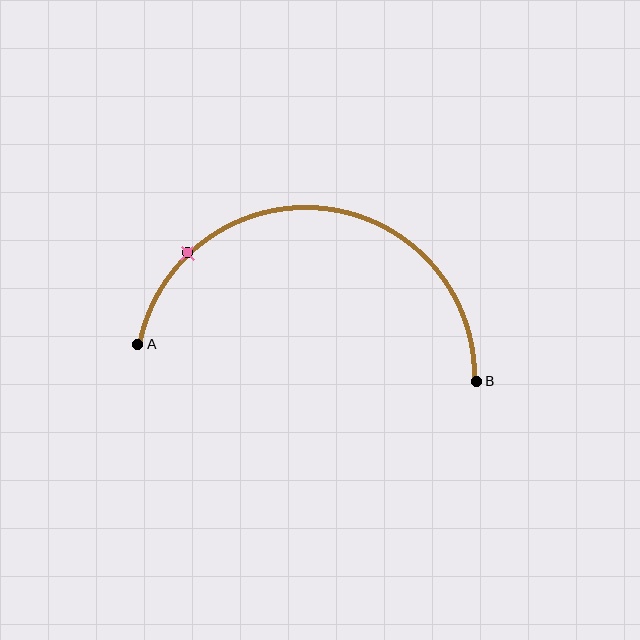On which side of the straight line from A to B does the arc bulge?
The arc bulges above the straight line connecting A and B.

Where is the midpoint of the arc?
The arc midpoint is the point on the curve farthest from the straight line joining A and B. It sits above that line.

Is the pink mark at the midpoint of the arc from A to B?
No. The pink mark lies on the arc but is closer to endpoint A. The arc midpoint would be at the point on the curve equidistant along the arc from both A and B.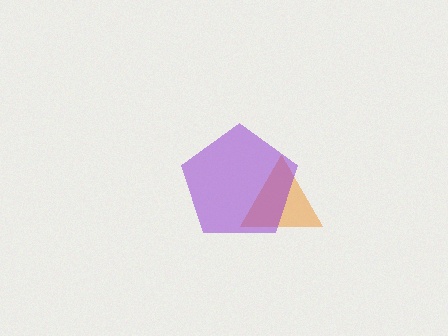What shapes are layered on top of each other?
The layered shapes are: an orange triangle, a purple pentagon.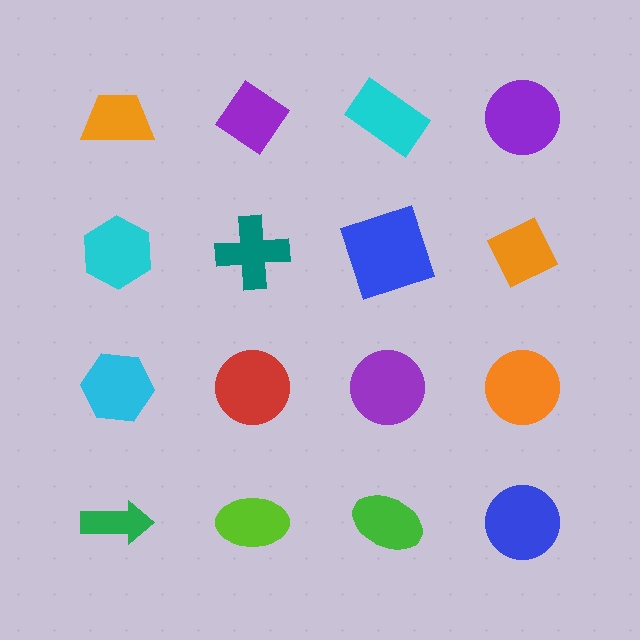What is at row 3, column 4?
An orange circle.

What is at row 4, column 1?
A green arrow.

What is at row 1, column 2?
A purple diamond.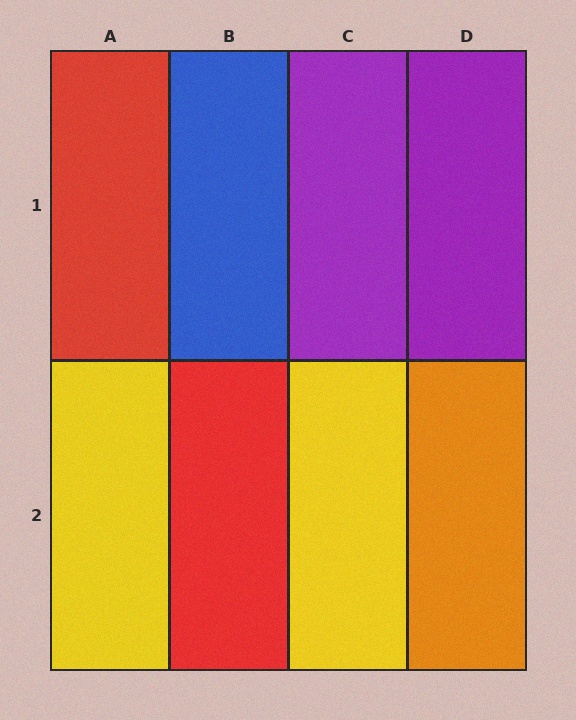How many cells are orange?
1 cell is orange.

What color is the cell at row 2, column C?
Yellow.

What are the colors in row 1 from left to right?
Red, blue, purple, purple.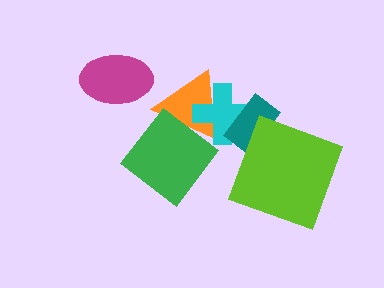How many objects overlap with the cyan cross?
3 objects overlap with the cyan cross.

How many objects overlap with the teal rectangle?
2 objects overlap with the teal rectangle.